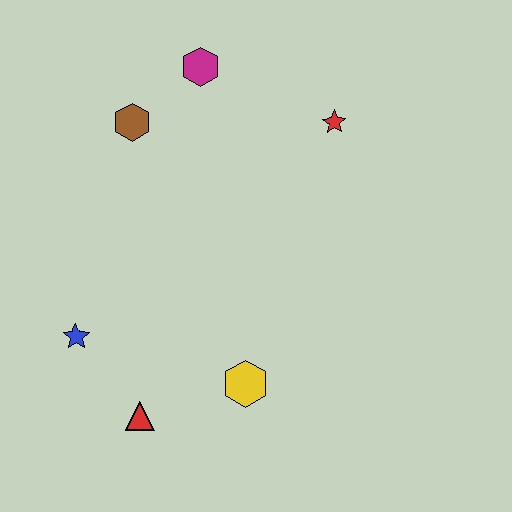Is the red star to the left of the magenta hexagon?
No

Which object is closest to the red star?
The magenta hexagon is closest to the red star.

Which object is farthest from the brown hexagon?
The red triangle is farthest from the brown hexagon.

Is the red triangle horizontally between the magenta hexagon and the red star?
No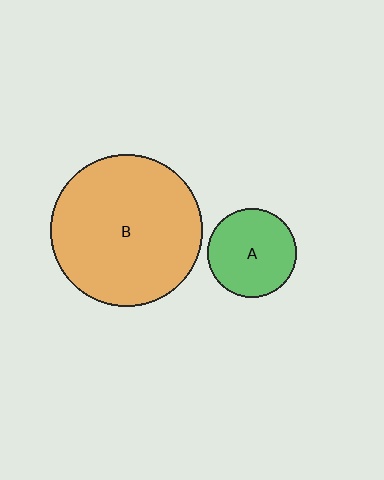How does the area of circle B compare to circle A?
Approximately 2.9 times.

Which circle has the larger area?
Circle B (orange).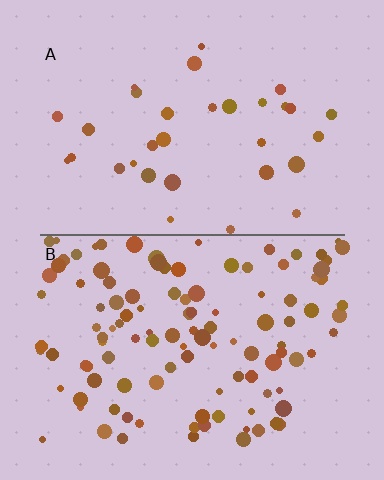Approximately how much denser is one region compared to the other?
Approximately 3.5× — region B over region A.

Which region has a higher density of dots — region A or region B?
B (the bottom).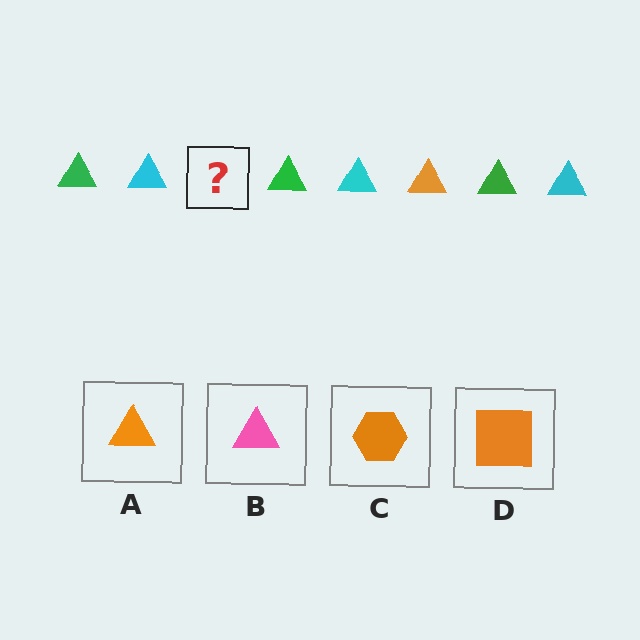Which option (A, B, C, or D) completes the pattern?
A.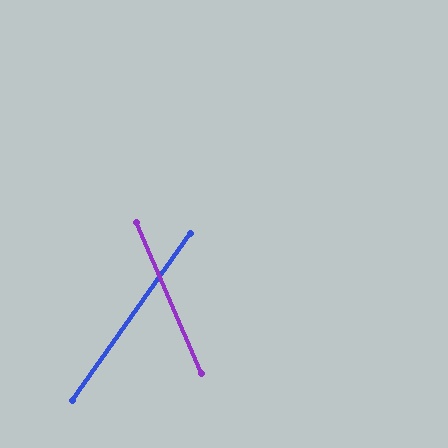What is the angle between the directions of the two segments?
Approximately 59 degrees.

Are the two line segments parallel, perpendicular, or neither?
Neither parallel nor perpendicular — they differ by about 59°.